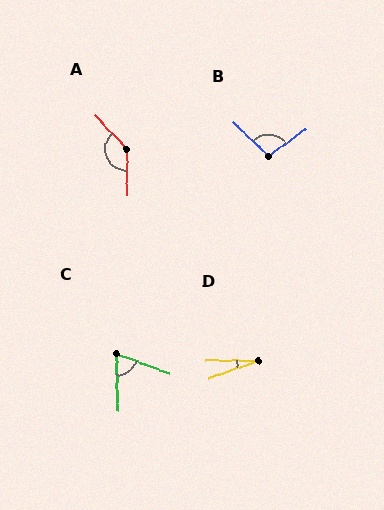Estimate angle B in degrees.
Approximately 100 degrees.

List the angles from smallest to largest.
D (20°), C (68°), B (100°), A (138°).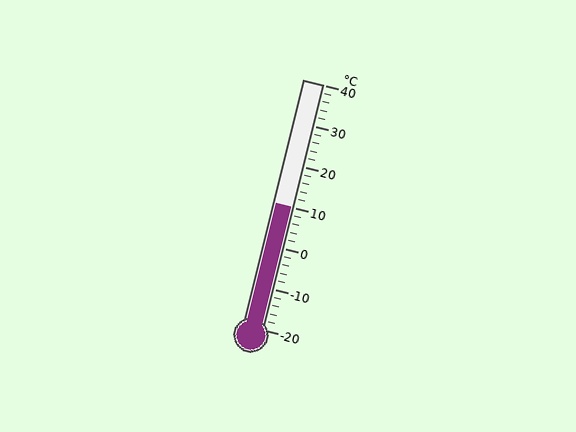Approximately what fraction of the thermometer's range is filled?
The thermometer is filled to approximately 50% of its range.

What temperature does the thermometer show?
The thermometer shows approximately 10°C.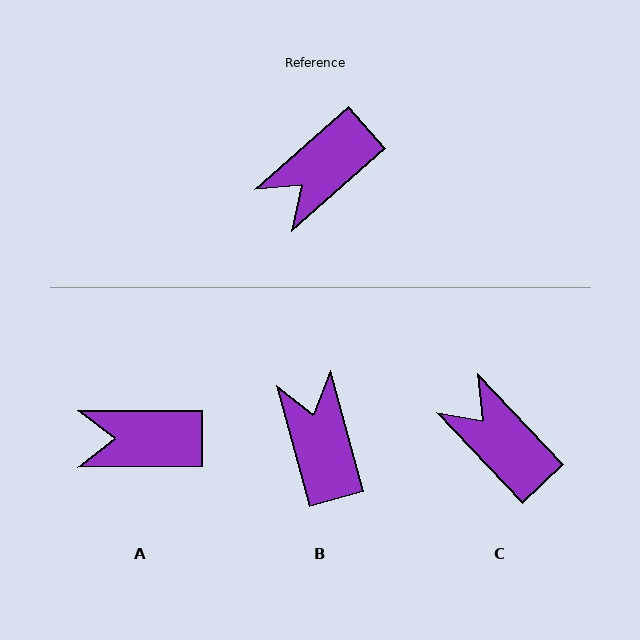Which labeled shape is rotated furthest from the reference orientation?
B, about 116 degrees away.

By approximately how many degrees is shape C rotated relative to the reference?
Approximately 88 degrees clockwise.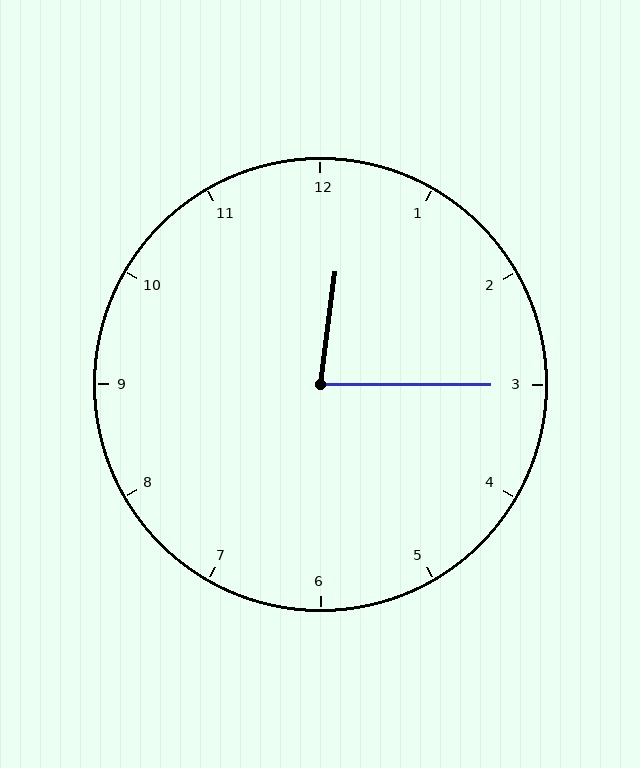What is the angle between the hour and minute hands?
Approximately 82 degrees.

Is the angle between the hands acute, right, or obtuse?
It is acute.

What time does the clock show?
12:15.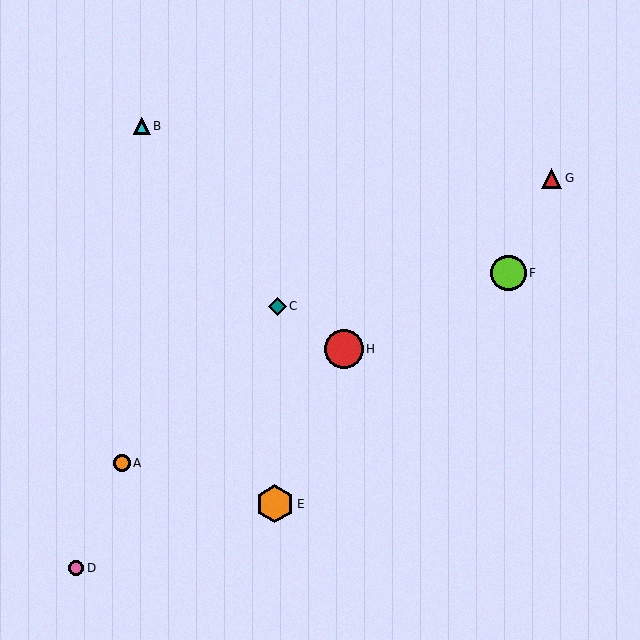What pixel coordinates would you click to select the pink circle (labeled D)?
Click at (76, 568) to select the pink circle D.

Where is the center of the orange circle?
The center of the orange circle is at (122, 463).